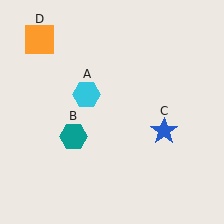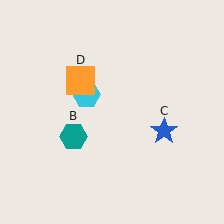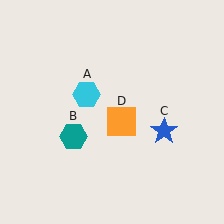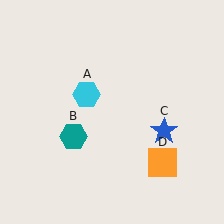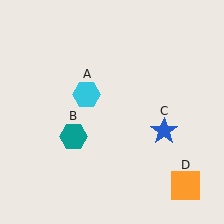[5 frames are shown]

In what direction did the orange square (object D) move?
The orange square (object D) moved down and to the right.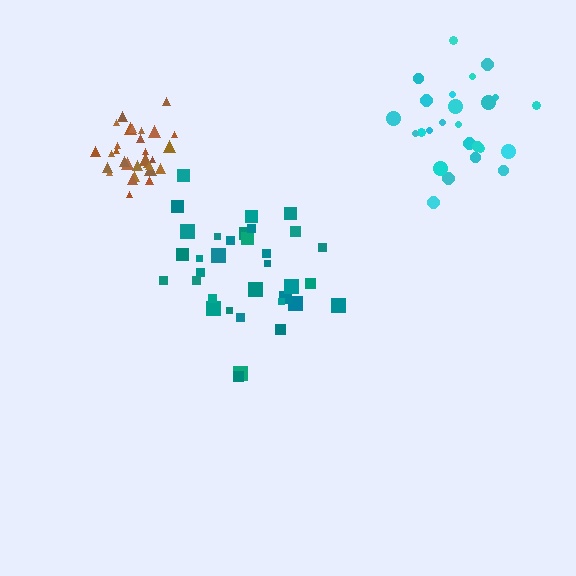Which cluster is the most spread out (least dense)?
Teal.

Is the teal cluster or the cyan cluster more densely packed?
Cyan.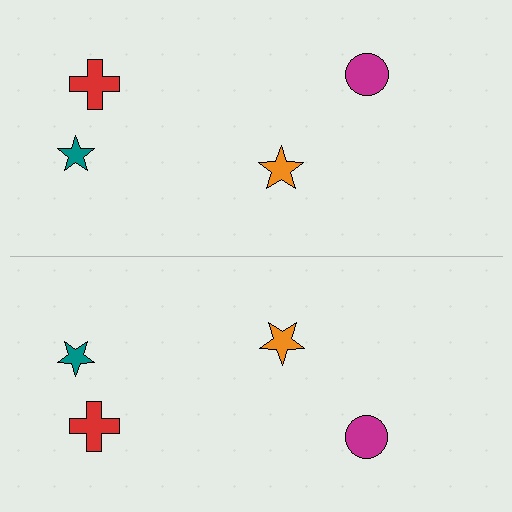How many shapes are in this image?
There are 8 shapes in this image.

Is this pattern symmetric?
Yes, this pattern has bilateral (reflection) symmetry.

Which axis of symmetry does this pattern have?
The pattern has a horizontal axis of symmetry running through the center of the image.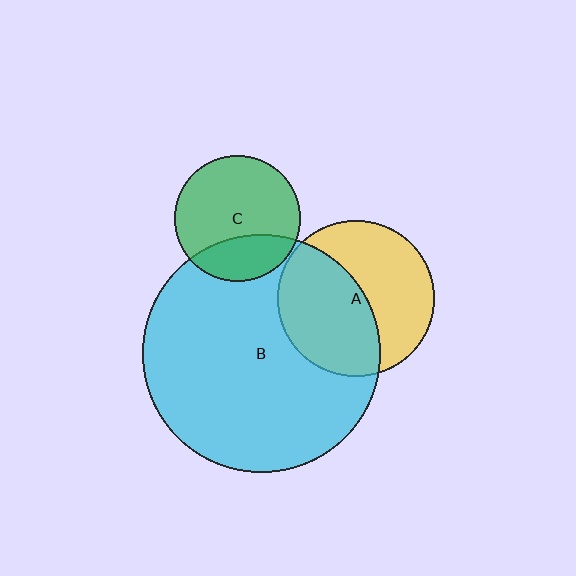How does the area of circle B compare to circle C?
Approximately 3.5 times.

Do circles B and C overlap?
Yes.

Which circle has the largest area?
Circle B (cyan).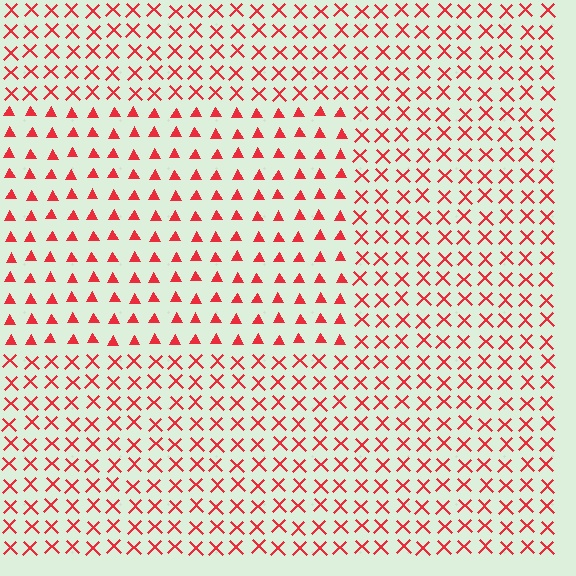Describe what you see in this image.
The image is filled with small red elements arranged in a uniform grid. A rectangle-shaped region contains triangles, while the surrounding area contains X marks. The boundary is defined purely by the change in element shape.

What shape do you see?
I see a rectangle.